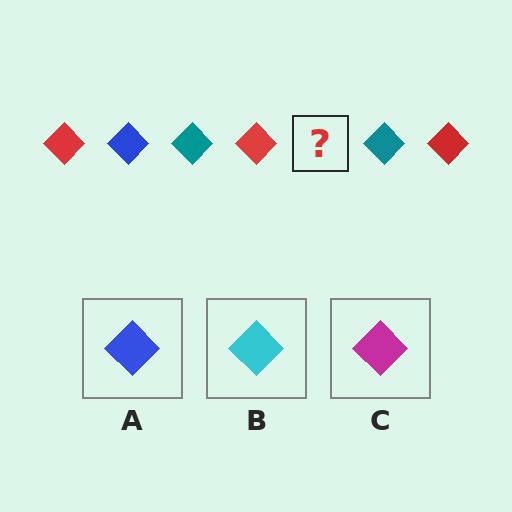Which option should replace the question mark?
Option A.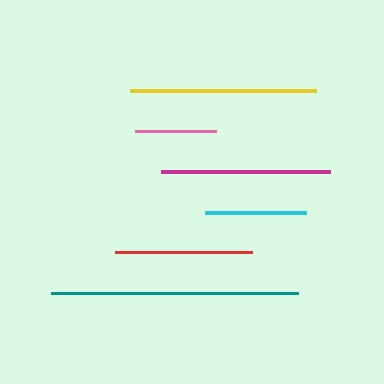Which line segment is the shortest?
The pink line is the shortest at approximately 81 pixels.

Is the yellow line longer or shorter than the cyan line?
The yellow line is longer than the cyan line.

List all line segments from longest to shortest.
From longest to shortest: teal, yellow, magenta, red, cyan, pink.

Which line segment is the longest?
The teal line is the longest at approximately 247 pixels.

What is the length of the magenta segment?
The magenta segment is approximately 168 pixels long.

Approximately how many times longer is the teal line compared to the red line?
The teal line is approximately 1.8 times the length of the red line.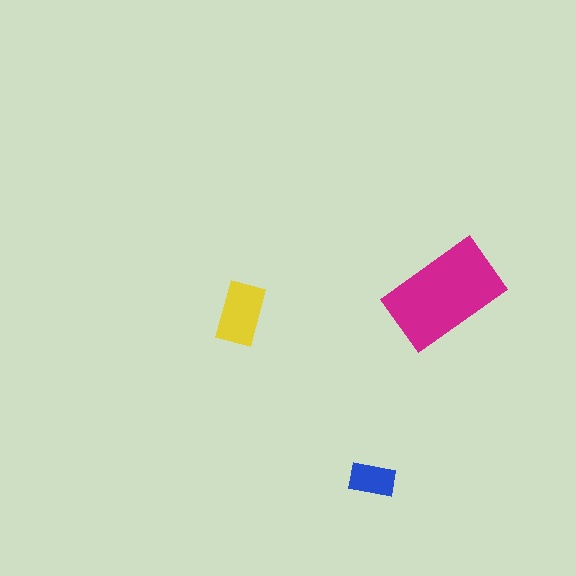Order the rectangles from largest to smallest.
the magenta one, the yellow one, the blue one.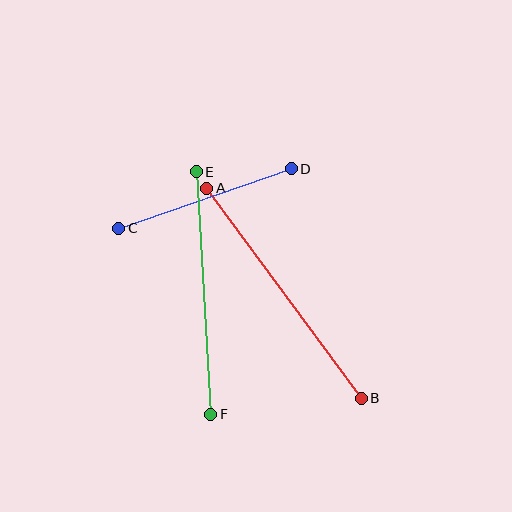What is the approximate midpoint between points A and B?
The midpoint is at approximately (284, 293) pixels.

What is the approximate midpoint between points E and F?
The midpoint is at approximately (204, 293) pixels.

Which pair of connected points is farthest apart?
Points A and B are farthest apart.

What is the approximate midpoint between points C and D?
The midpoint is at approximately (205, 198) pixels.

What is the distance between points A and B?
The distance is approximately 261 pixels.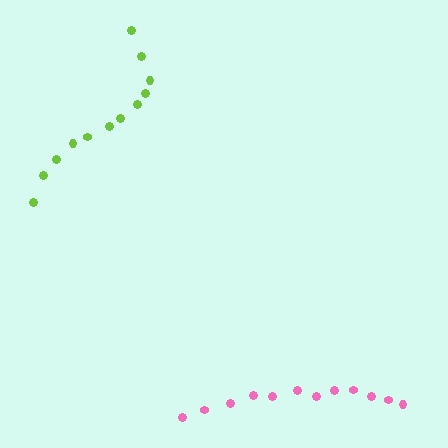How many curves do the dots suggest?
There are 2 distinct paths.